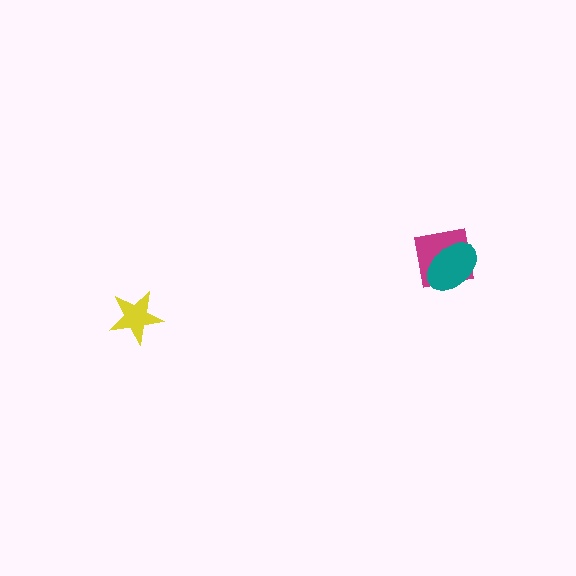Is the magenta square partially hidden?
Yes, it is partially covered by another shape.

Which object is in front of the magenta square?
The teal ellipse is in front of the magenta square.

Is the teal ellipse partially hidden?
No, no other shape covers it.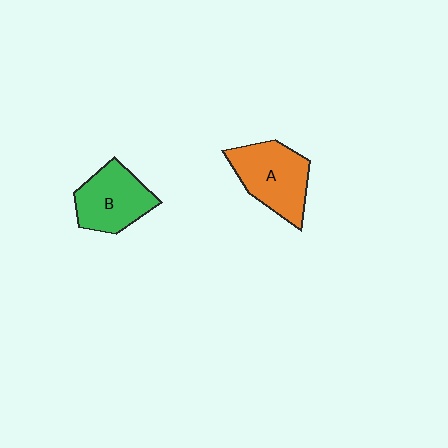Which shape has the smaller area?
Shape B (green).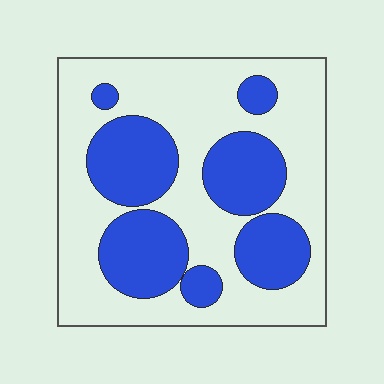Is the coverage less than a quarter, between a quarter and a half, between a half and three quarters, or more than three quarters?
Between a quarter and a half.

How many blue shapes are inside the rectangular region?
7.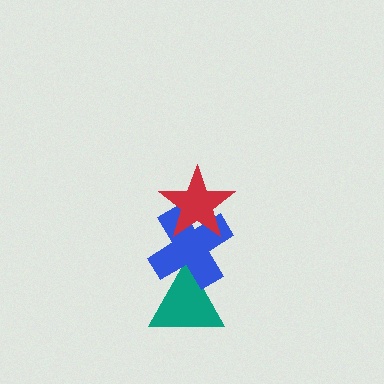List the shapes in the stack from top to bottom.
From top to bottom: the red star, the blue cross, the teal triangle.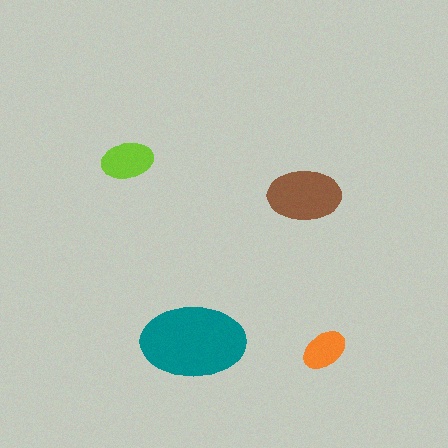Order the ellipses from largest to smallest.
the teal one, the brown one, the lime one, the orange one.